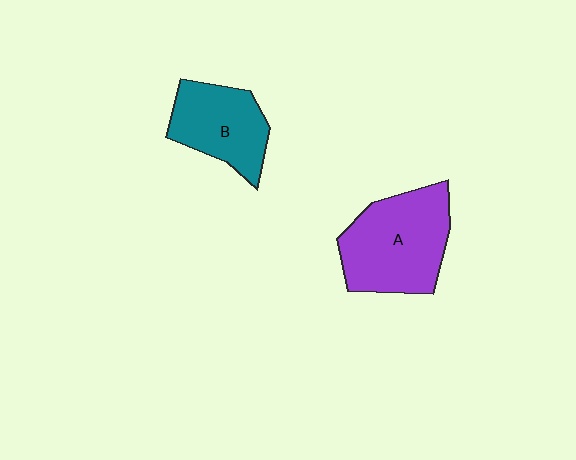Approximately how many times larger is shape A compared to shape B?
Approximately 1.4 times.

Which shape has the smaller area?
Shape B (teal).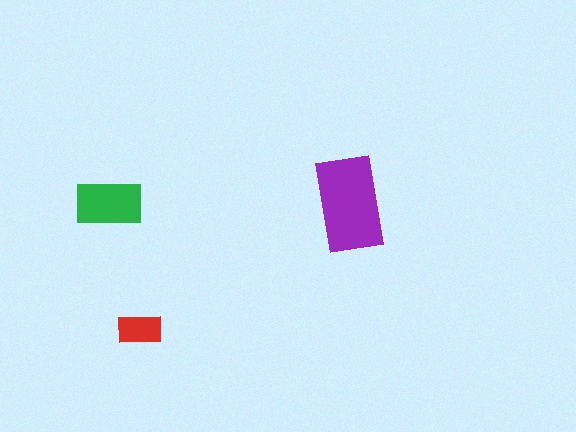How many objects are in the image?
There are 3 objects in the image.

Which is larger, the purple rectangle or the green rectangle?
The purple one.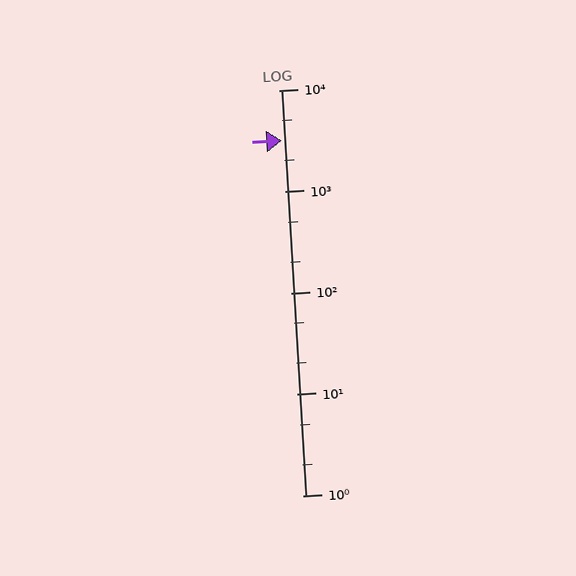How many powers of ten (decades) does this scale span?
The scale spans 4 decades, from 1 to 10000.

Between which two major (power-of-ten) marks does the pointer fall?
The pointer is between 1000 and 10000.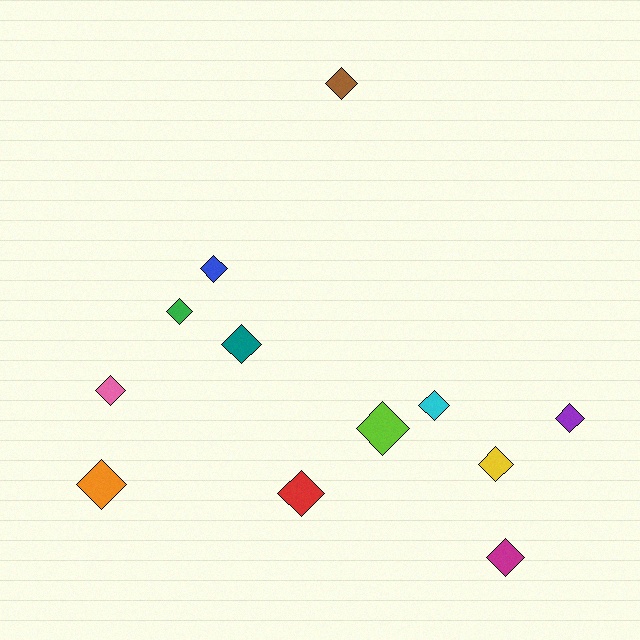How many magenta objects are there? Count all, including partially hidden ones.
There is 1 magenta object.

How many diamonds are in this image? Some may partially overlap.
There are 12 diamonds.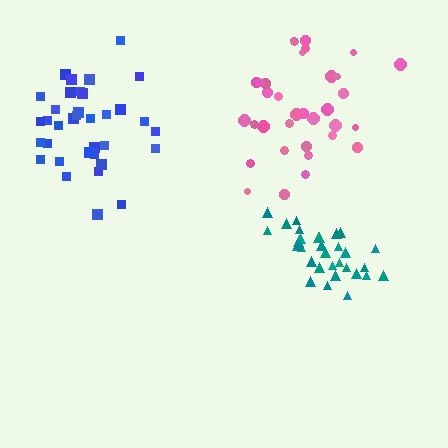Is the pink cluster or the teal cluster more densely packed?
Teal.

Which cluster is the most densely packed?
Teal.